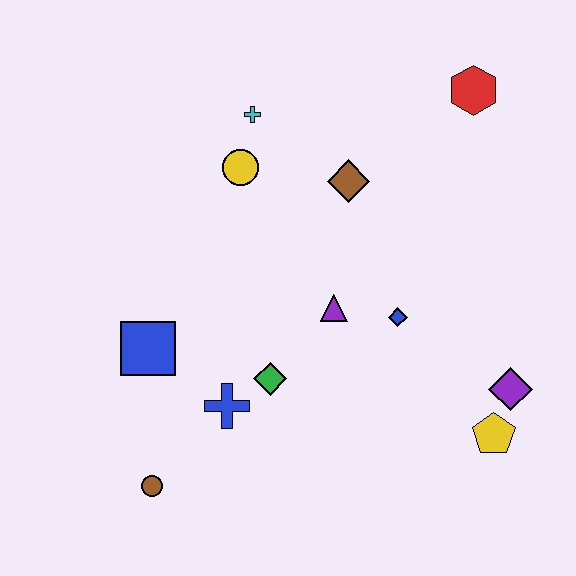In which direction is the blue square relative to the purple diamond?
The blue square is to the left of the purple diamond.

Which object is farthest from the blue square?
The red hexagon is farthest from the blue square.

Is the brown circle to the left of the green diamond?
Yes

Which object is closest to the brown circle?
The blue cross is closest to the brown circle.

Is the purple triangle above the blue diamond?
Yes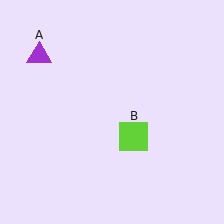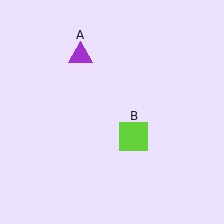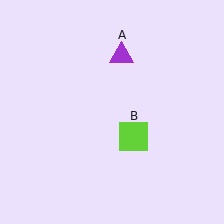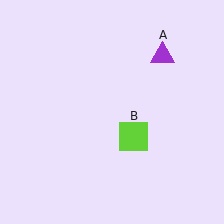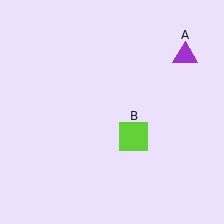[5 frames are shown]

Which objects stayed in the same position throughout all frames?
Lime square (object B) remained stationary.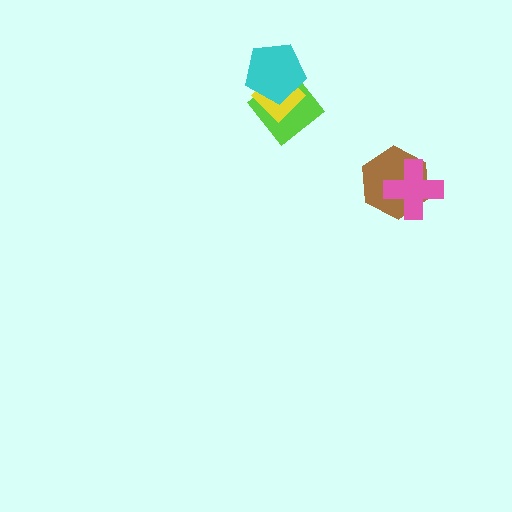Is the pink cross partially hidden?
No, no other shape covers it.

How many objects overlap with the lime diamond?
2 objects overlap with the lime diamond.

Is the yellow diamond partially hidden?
Yes, it is partially covered by another shape.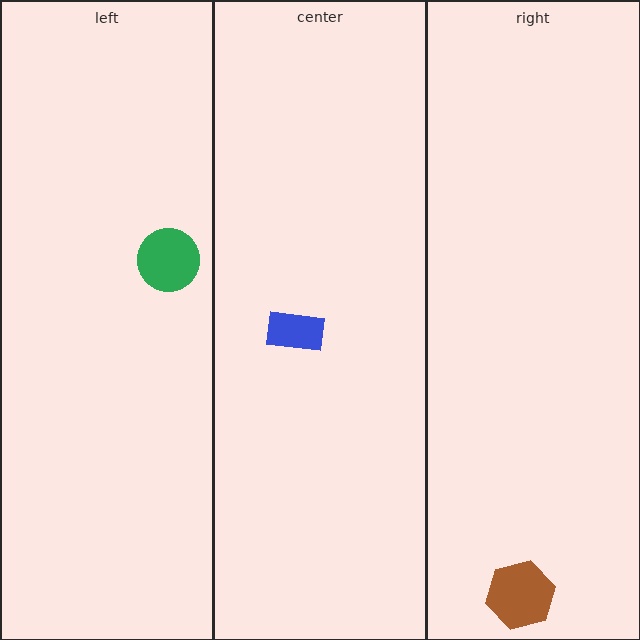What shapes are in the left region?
The green circle.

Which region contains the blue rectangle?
The center region.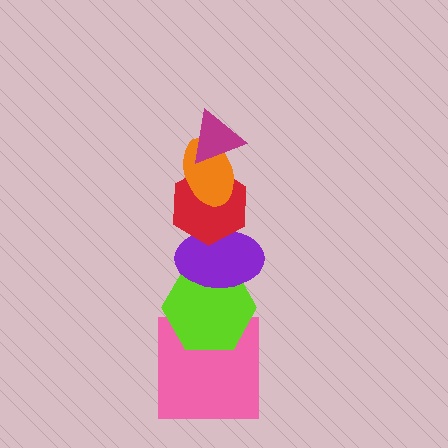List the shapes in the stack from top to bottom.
From top to bottom: the magenta triangle, the orange ellipse, the red hexagon, the purple ellipse, the lime hexagon, the pink square.